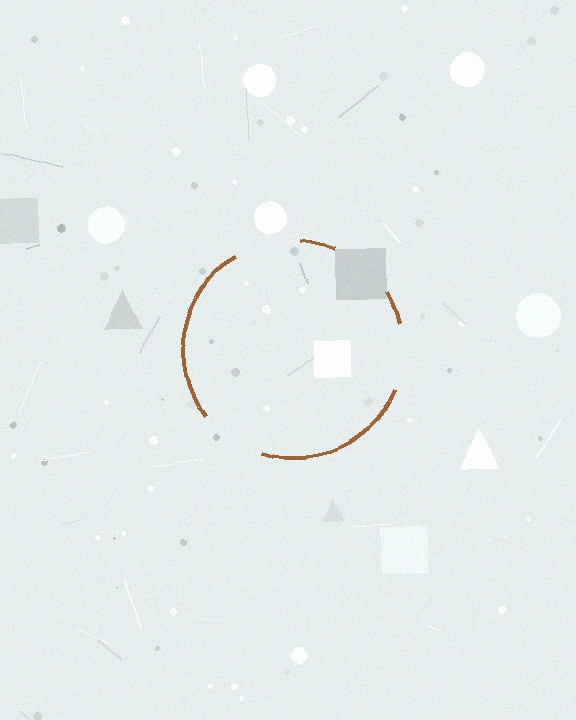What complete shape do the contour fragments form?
The contour fragments form a circle.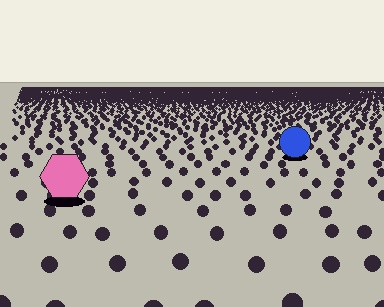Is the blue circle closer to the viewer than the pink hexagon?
No. The pink hexagon is closer — you can tell from the texture gradient: the ground texture is coarser near it.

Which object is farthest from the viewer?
The blue circle is farthest from the viewer. It appears smaller and the ground texture around it is denser.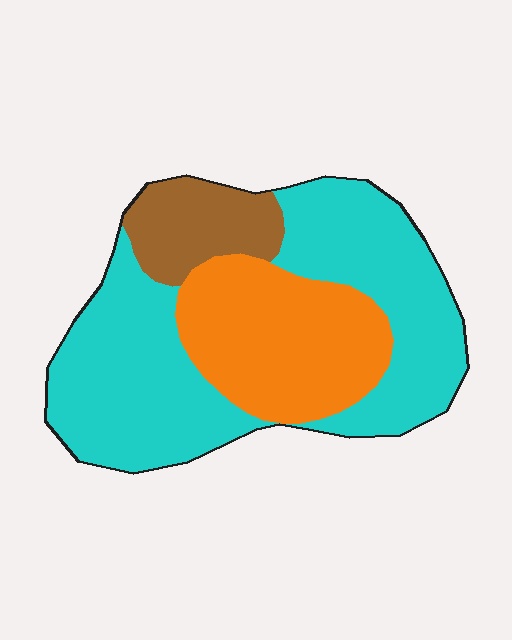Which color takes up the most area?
Cyan, at roughly 60%.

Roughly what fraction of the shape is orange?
Orange takes up between a quarter and a half of the shape.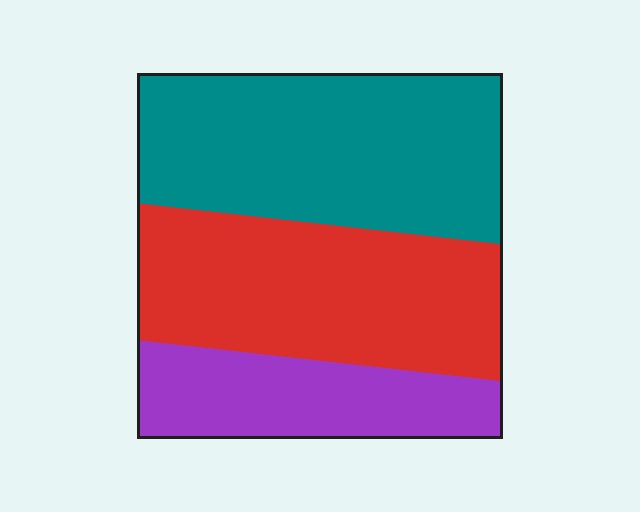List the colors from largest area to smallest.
From largest to smallest: teal, red, purple.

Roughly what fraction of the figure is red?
Red takes up about three eighths (3/8) of the figure.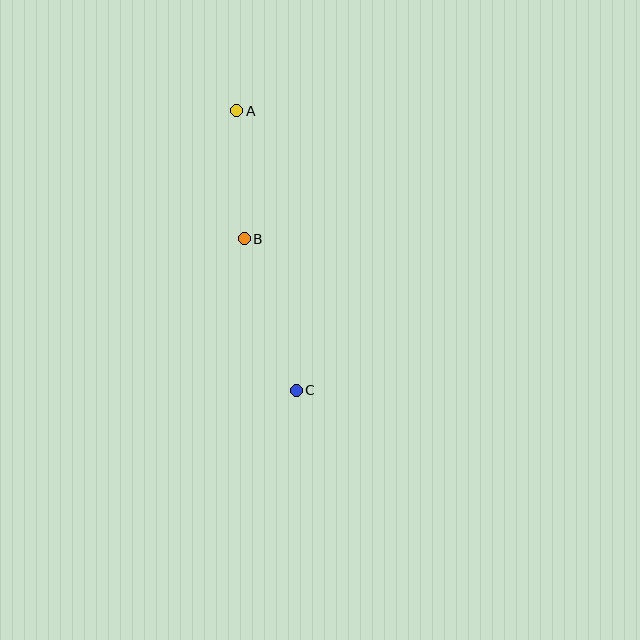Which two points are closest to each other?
Points A and B are closest to each other.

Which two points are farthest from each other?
Points A and C are farthest from each other.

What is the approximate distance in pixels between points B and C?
The distance between B and C is approximately 160 pixels.